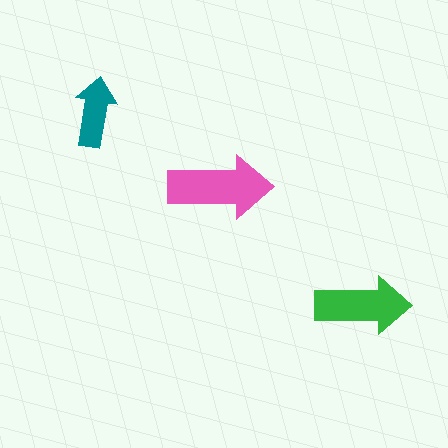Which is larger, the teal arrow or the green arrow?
The green one.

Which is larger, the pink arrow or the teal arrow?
The pink one.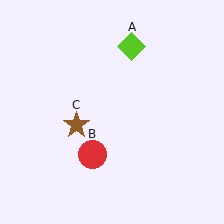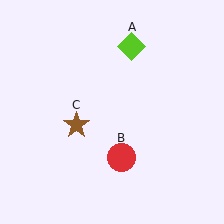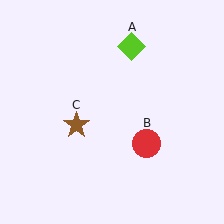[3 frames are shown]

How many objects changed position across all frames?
1 object changed position: red circle (object B).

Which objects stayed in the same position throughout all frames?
Lime diamond (object A) and brown star (object C) remained stationary.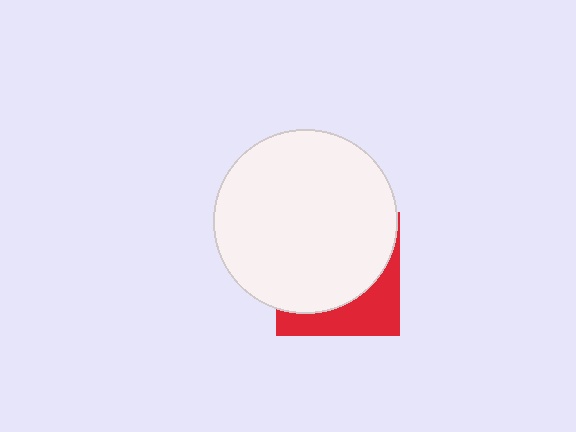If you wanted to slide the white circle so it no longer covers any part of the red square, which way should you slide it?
Slide it up — that is the most direct way to separate the two shapes.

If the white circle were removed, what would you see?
You would see the complete red square.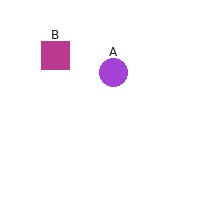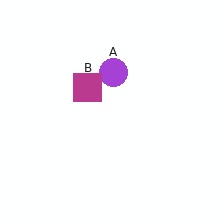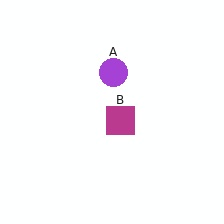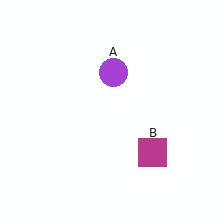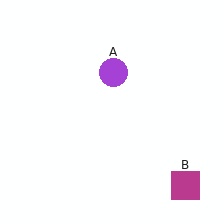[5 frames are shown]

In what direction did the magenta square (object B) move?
The magenta square (object B) moved down and to the right.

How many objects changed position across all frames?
1 object changed position: magenta square (object B).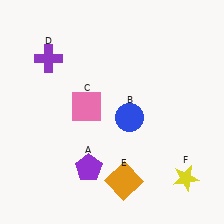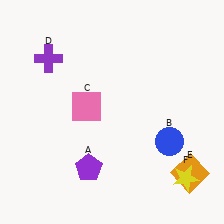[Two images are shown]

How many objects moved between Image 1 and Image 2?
2 objects moved between the two images.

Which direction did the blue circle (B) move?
The blue circle (B) moved right.